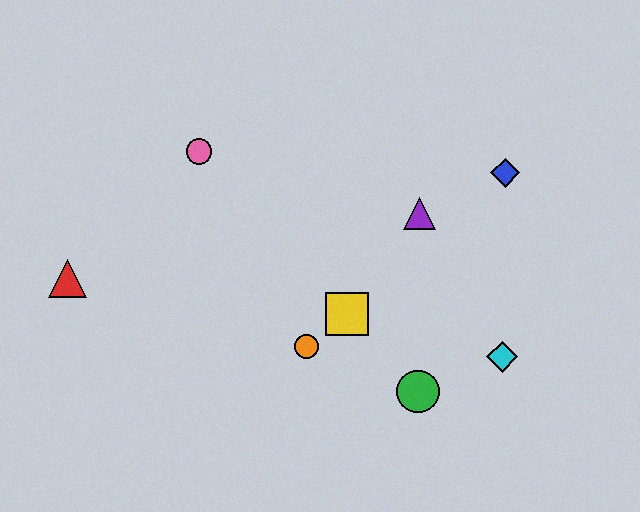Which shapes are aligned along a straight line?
The green circle, the yellow square, the pink circle are aligned along a straight line.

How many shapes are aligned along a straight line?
3 shapes (the green circle, the yellow square, the pink circle) are aligned along a straight line.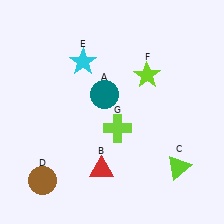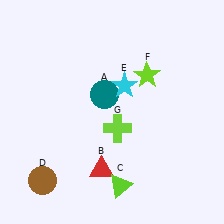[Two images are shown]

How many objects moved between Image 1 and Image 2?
2 objects moved between the two images.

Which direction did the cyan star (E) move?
The cyan star (E) moved right.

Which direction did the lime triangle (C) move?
The lime triangle (C) moved left.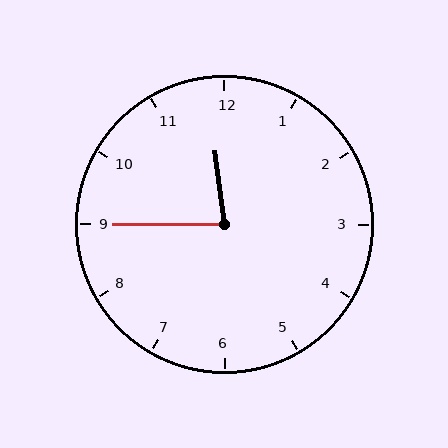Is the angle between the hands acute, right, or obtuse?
It is acute.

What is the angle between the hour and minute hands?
Approximately 82 degrees.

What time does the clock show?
11:45.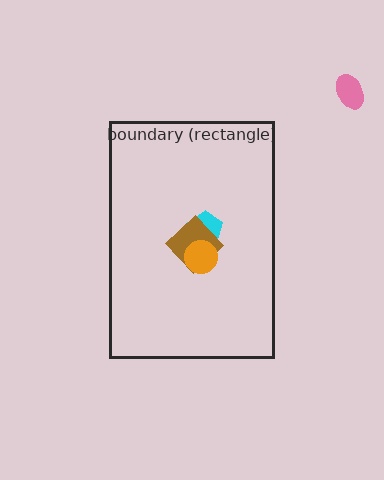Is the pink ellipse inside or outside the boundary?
Outside.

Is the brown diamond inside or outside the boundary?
Inside.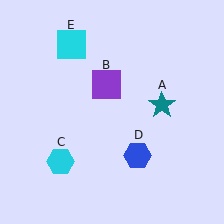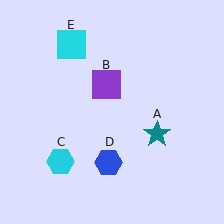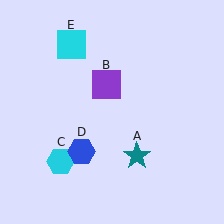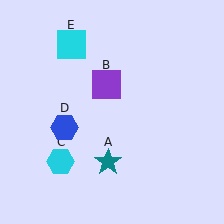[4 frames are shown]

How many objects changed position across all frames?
2 objects changed position: teal star (object A), blue hexagon (object D).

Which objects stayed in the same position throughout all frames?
Purple square (object B) and cyan hexagon (object C) and cyan square (object E) remained stationary.